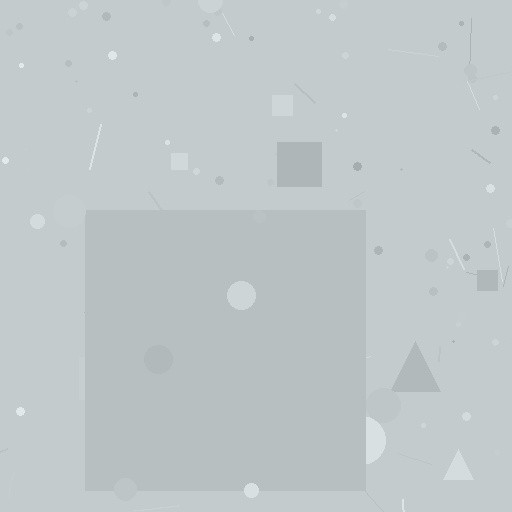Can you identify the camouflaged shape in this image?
The camouflaged shape is a square.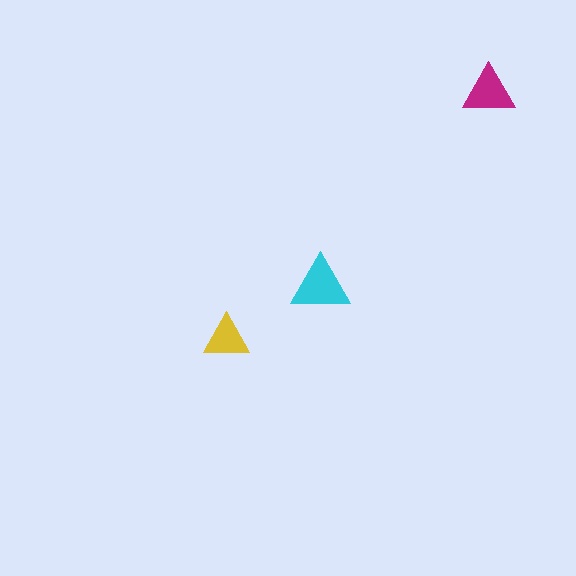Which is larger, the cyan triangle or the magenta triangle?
The cyan one.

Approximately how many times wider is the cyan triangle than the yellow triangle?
About 1.5 times wider.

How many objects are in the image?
There are 3 objects in the image.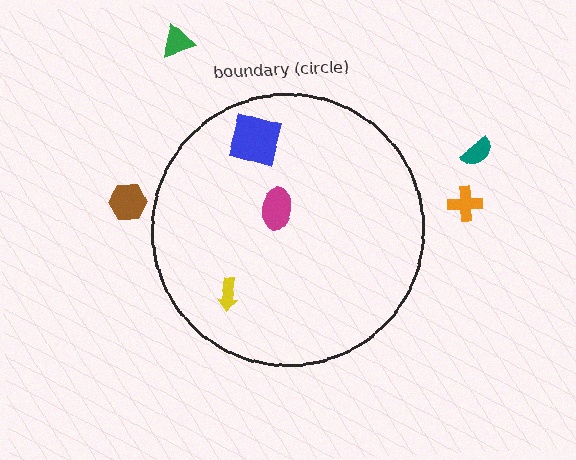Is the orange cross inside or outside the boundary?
Outside.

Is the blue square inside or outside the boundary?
Inside.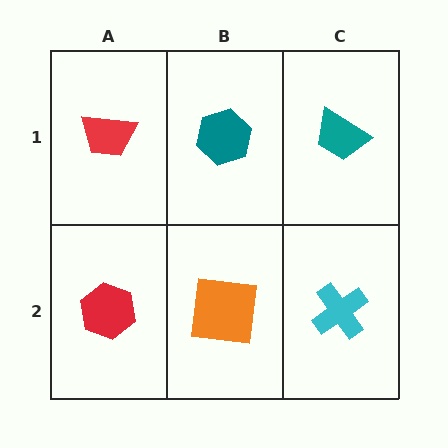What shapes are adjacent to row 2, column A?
A red trapezoid (row 1, column A), an orange square (row 2, column B).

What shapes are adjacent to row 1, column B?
An orange square (row 2, column B), a red trapezoid (row 1, column A), a teal trapezoid (row 1, column C).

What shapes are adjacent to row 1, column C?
A cyan cross (row 2, column C), a teal hexagon (row 1, column B).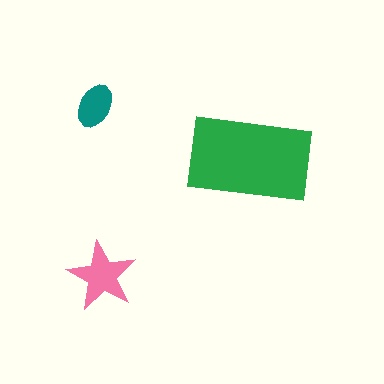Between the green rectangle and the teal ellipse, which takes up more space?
The green rectangle.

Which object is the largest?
The green rectangle.